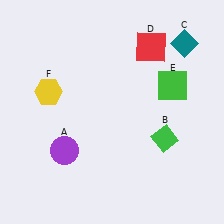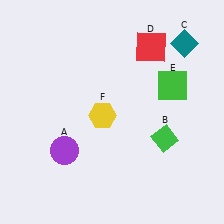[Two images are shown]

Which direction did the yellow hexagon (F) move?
The yellow hexagon (F) moved right.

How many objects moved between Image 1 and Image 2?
1 object moved between the two images.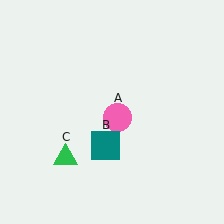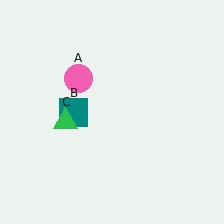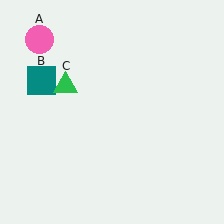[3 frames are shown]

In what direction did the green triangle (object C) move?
The green triangle (object C) moved up.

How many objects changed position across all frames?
3 objects changed position: pink circle (object A), teal square (object B), green triangle (object C).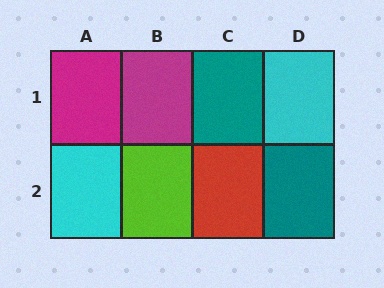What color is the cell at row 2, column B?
Lime.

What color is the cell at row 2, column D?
Teal.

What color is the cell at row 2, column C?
Red.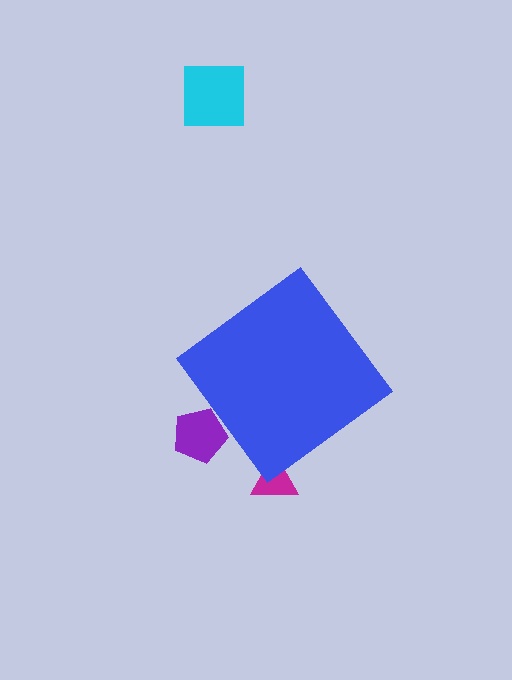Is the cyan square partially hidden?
No, the cyan square is fully visible.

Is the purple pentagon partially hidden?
Yes, the purple pentagon is partially hidden behind the blue diamond.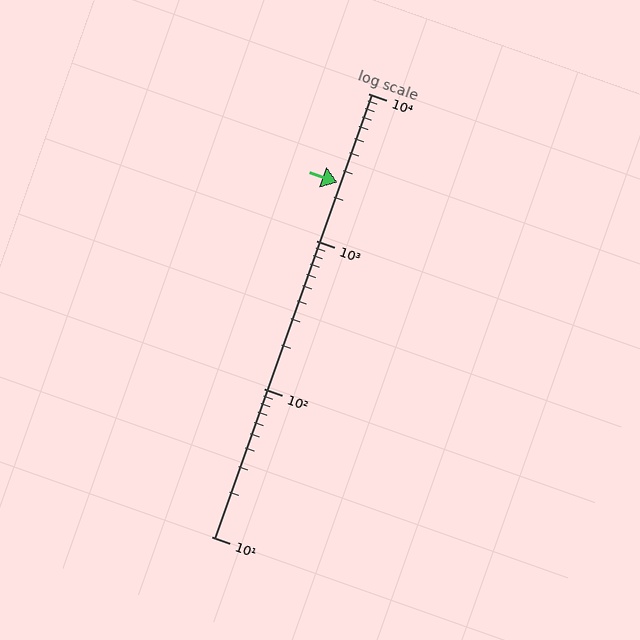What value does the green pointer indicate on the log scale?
The pointer indicates approximately 2500.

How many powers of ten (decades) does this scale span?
The scale spans 3 decades, from 10 to 10000.